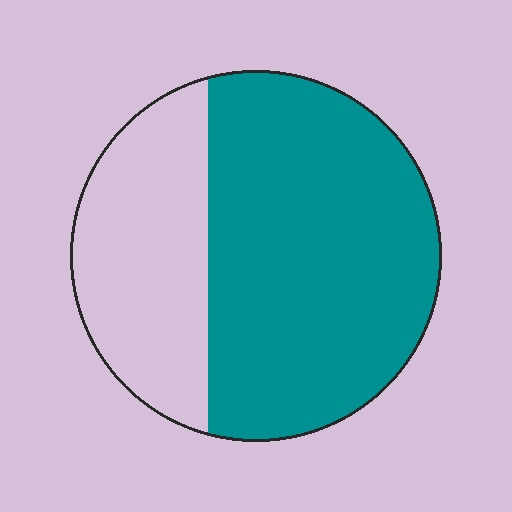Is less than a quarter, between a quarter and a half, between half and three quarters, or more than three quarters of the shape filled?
Between half and three quarters.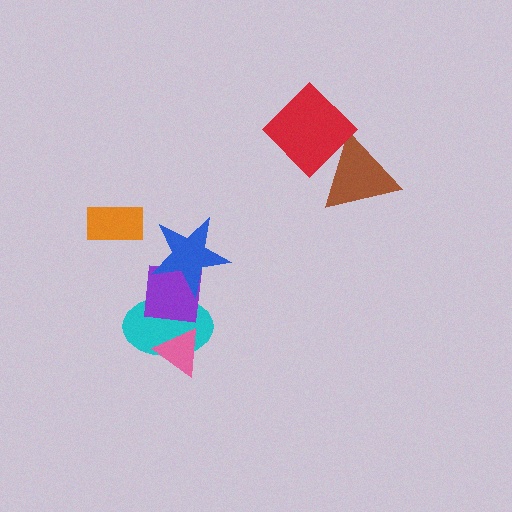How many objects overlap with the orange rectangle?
0 objects overlap with the orange rectangle.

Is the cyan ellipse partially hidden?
Yes, it is partially covered by another shape.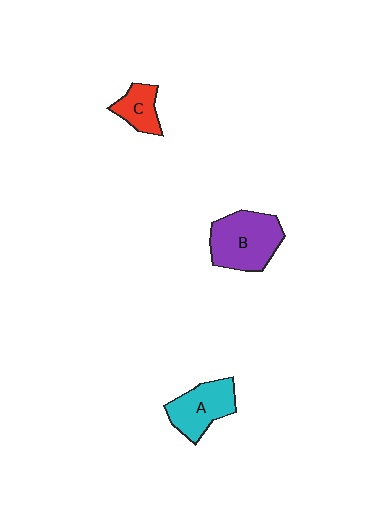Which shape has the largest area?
Shape B (purple).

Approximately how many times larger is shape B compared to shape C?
Approximately 2.1 times.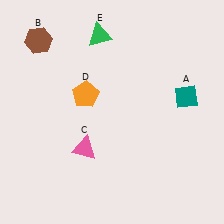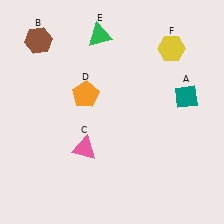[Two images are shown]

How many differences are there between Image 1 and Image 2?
There is 1 difference between the two images.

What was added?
A yellow hexagon (F) was added in Image 2.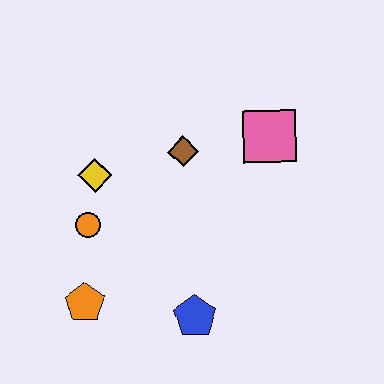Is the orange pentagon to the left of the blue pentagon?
Yes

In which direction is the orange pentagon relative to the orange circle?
The orange pentagon is below the orange circle.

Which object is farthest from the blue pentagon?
The pink square is farthest from the blue pentagon.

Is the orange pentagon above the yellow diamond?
No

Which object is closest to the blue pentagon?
The orange pentagon is closest to the blue pentagon.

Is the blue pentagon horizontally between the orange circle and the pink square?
Yes